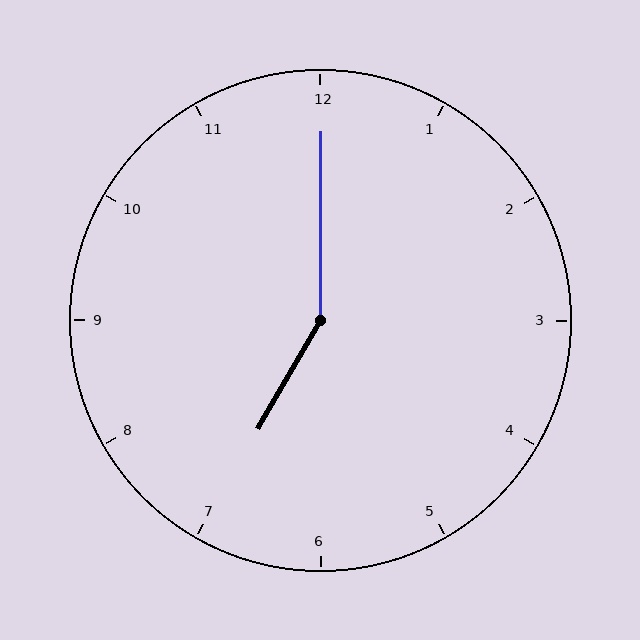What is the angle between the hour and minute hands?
Approximately 150 degrees.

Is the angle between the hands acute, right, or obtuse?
It is obtuse.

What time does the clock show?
7:00.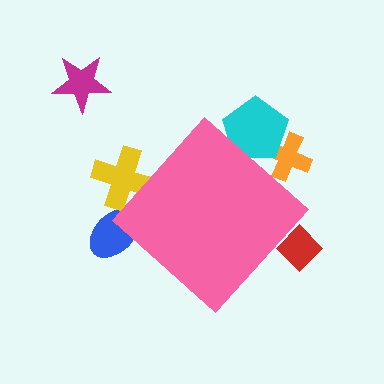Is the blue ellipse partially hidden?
Yes, the blue ellipse is partially hidden behind the pink diamond.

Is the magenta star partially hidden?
No, the magenta star is fully visible.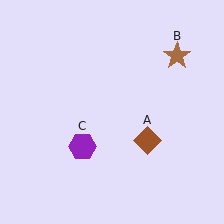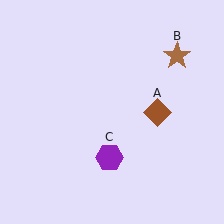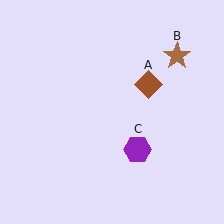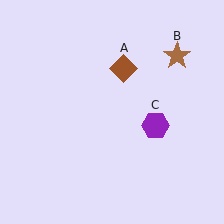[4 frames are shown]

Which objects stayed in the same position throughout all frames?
Brown star (object B) remained stationary.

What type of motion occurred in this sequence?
The brown diamond (object A), purple hexagon (object C) rotated counterclockwise around the center of the scene.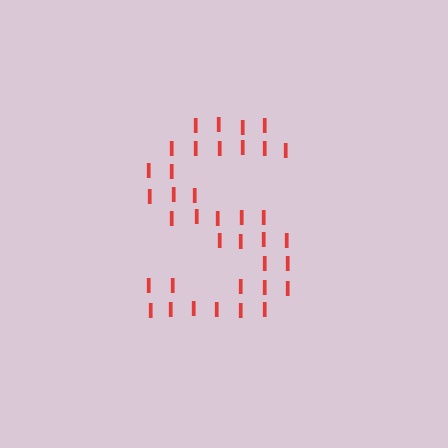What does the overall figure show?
The overall figure shows the letter S.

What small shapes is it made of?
It is made of small letter I's.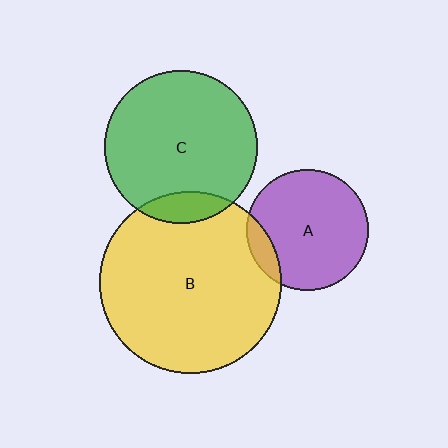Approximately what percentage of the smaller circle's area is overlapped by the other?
Approximately 10%.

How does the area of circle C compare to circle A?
Approximately 1.6 times.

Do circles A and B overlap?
Yes.